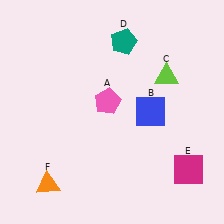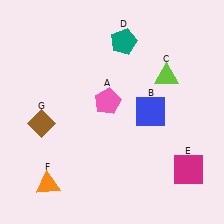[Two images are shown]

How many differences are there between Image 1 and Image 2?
There is 1 difference between the two images.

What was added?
A brown diamond (G) was added in Image 2.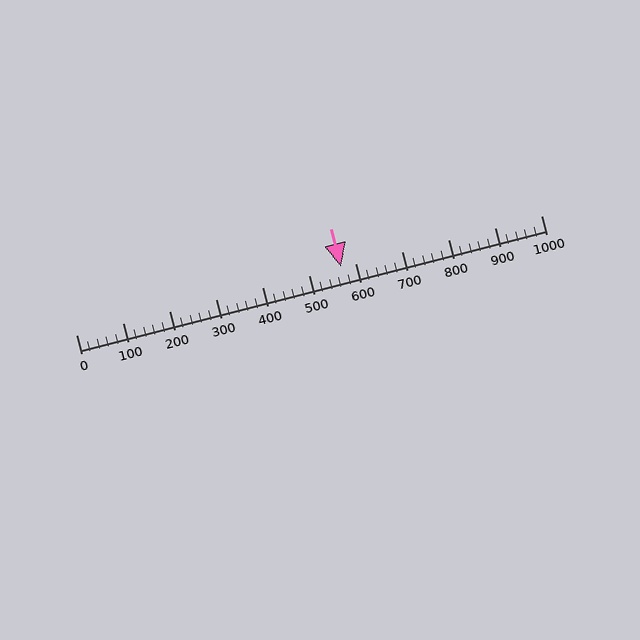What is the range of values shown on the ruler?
The ruler shows values from 0 to 1000.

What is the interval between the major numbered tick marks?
The major tick marks are spaced 100 units apart.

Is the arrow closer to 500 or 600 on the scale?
The arrow is closer to 600.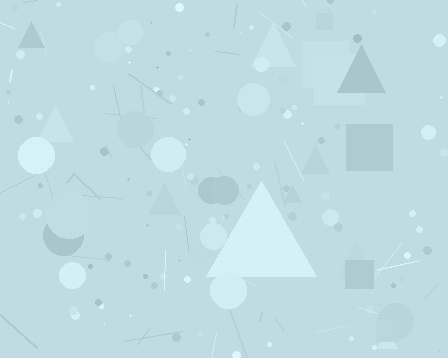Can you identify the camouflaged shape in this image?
The camouflaged shape is a triangle.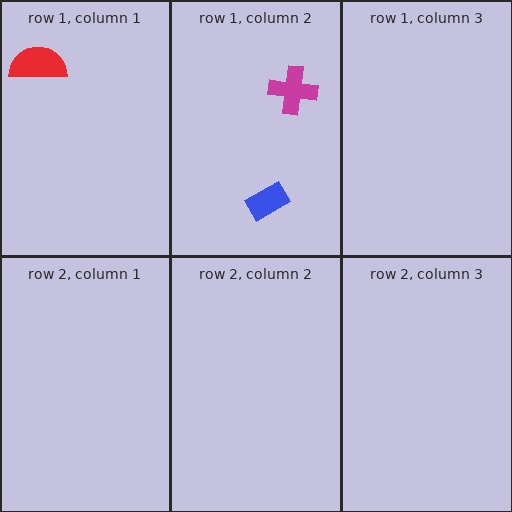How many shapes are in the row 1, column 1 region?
1.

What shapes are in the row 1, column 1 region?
The red semicircle.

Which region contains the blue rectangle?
The row 1, column 2 region.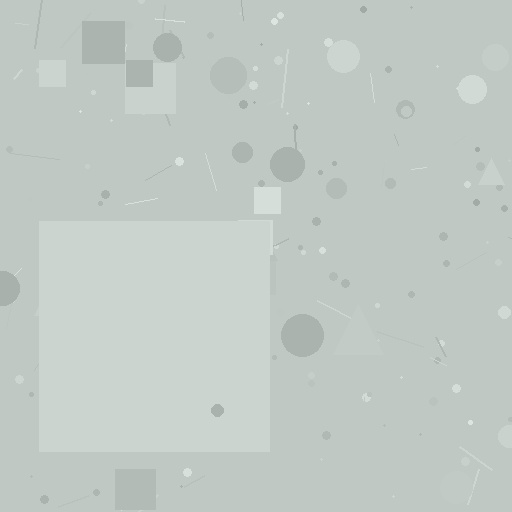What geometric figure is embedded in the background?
A square is embedded in the background.